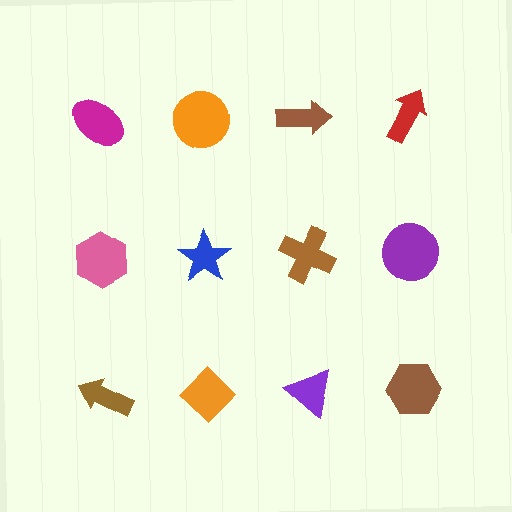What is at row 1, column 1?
A magenta ellipse.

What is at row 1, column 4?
A red arrow.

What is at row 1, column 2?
An orange circle.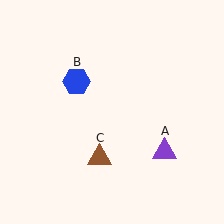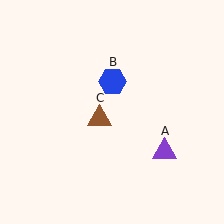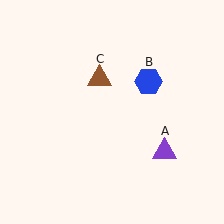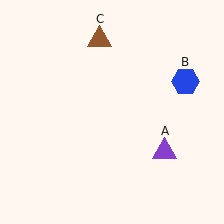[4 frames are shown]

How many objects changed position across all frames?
2 objects changed position: blue hexagon (object B), brown triangle (object C).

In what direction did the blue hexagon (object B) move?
The blue hexagon (object B) moved right.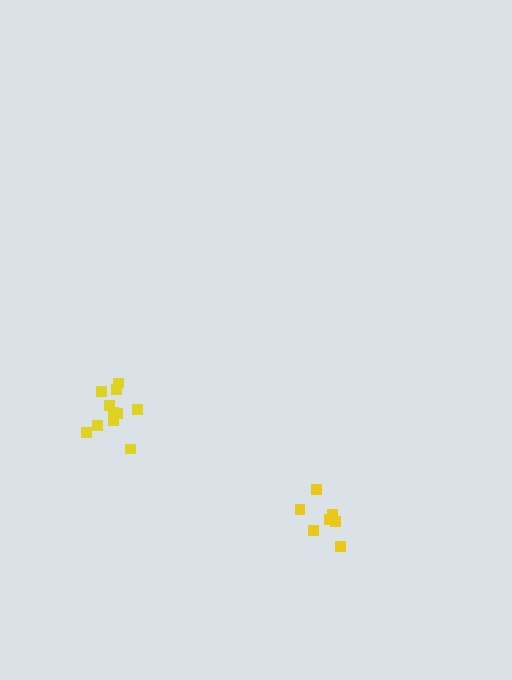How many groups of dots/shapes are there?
There are 2 groups.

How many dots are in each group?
Group 1: 12 dots, Group 2: 7 dots (19 total).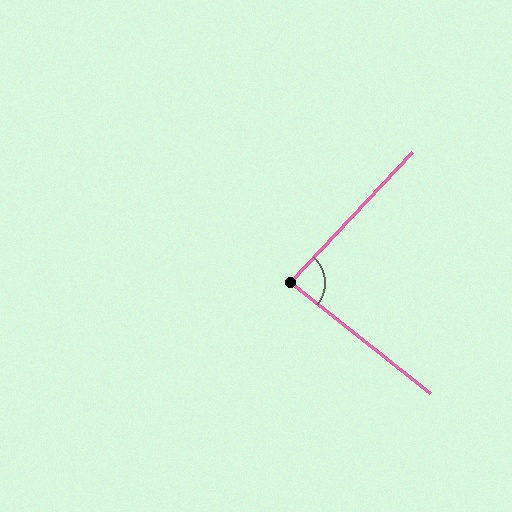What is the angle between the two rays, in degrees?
Approximately 85 degrees.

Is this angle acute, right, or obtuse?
It is approximately a right angle.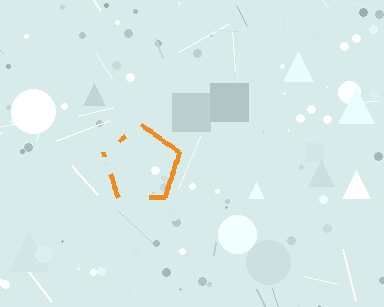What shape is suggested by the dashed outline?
The dashed outline suggests a pentagon.